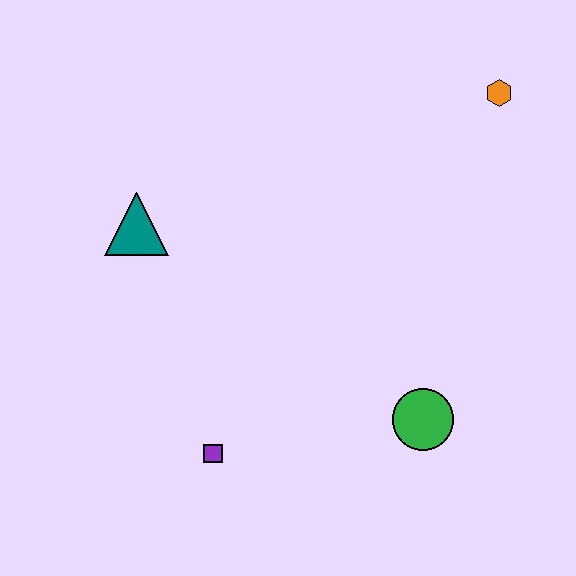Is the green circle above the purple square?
Yes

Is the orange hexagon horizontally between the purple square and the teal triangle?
No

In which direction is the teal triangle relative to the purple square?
The teal triangle is above the purple square.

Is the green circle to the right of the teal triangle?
Yes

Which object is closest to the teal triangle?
The purple square is closest to the teal triangle.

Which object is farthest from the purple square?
The orange hexagon is farthest from the purple square.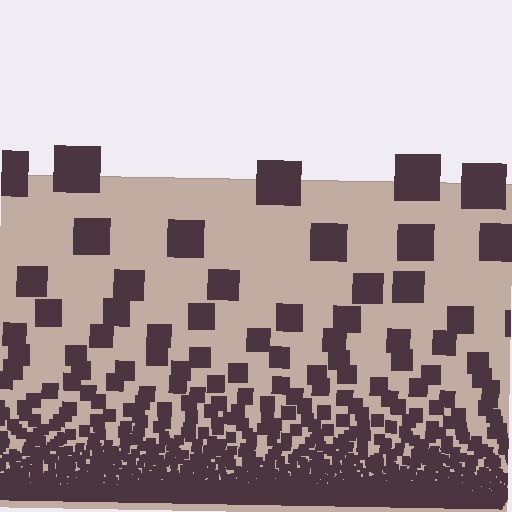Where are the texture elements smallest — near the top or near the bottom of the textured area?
Near the bottom.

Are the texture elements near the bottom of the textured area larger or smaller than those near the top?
Smaller. The gradient is inverted — elements near the bottom are smaller and denser.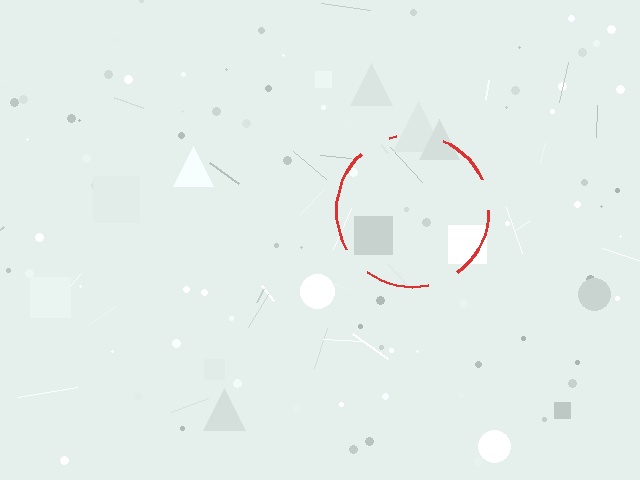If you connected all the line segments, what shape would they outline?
They would outline a circle.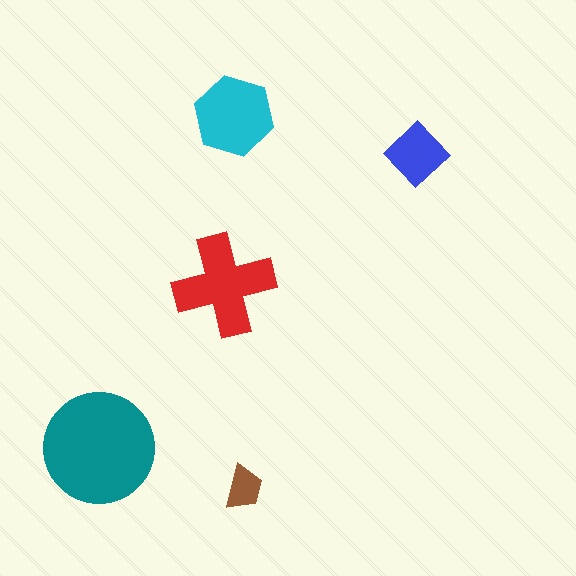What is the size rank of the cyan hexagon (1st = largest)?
3rd.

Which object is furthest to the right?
The blue diamond is rightmost.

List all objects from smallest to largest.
The brown trapezoid, the blue diamond, the cyan hexagon, the red cross, the teal circle.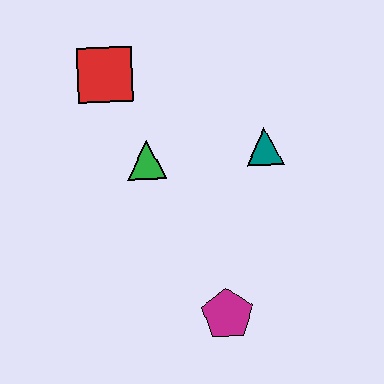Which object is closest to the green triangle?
The red square is closest to the green triangle.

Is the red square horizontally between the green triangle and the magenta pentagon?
No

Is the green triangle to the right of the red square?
Yes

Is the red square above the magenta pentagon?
Yes